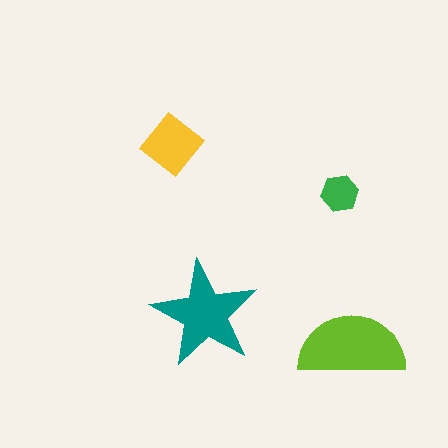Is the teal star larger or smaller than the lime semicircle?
Smaller.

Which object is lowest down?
The lime semicircle is bottommost.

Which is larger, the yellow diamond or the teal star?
The teal star.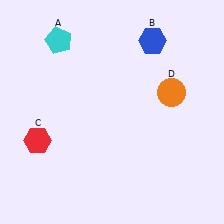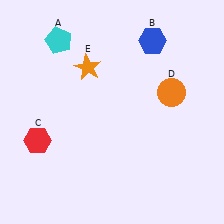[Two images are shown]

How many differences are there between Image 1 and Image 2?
There is 1 difference between the two images.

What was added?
An orange star (E) was added in Image 2.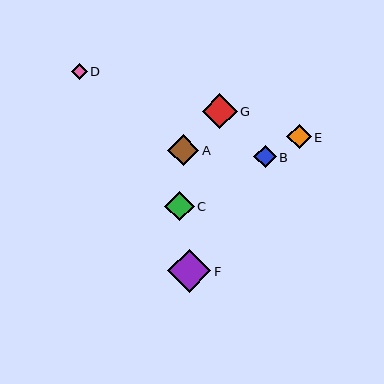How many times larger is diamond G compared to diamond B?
Diamond G is approximately 1.6 times the size of diamond B.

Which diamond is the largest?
Diamond F is the largest with a size of approximately 43 pixels.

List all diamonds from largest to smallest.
From largest to smallest: F, G, A, C, E, B, D.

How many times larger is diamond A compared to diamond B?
Diamond A is approximately 1.4 times the size of diamond B.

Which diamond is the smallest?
Diamond D is the smallest with a size of approximately 16 pixels.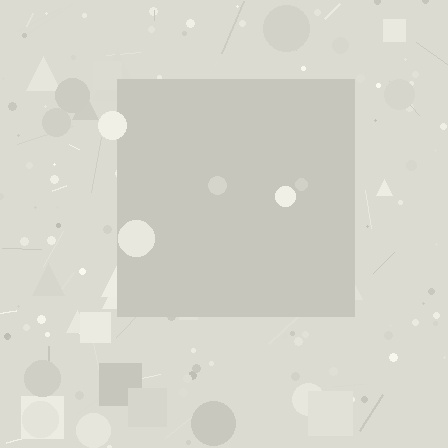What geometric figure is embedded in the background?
A square is embedded in the background.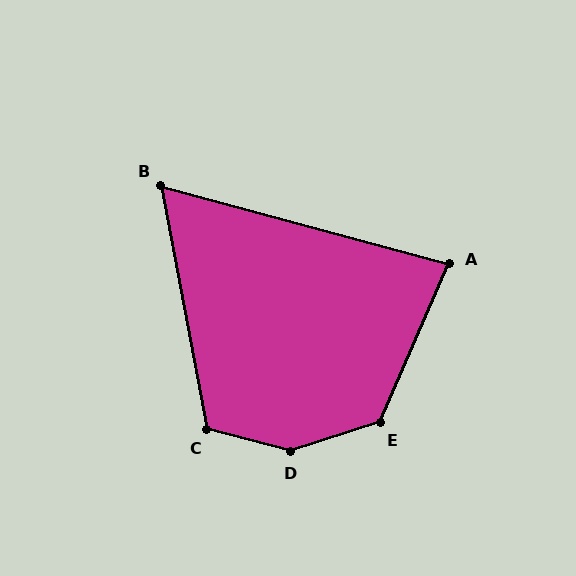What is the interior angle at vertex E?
Approximately 131 degrees (obtuse).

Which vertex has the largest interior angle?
D, at approximately 148 degrees.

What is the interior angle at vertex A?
Approximately 82 degrees (acute).